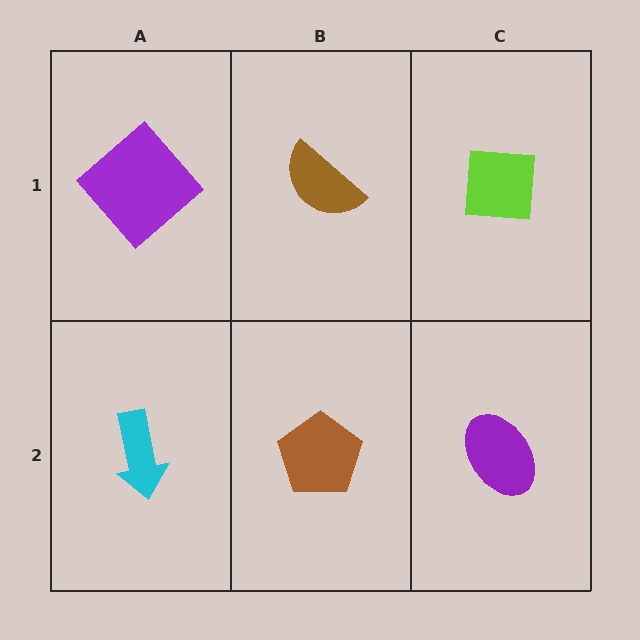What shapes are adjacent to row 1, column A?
A cyan arrow (row 2, column A), a brown semicircle (row 1, column B).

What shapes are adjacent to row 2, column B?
A brown semicircle (row 1, column B), a cyan arrow (row 2, column A), a purple ellipse (row 2, column C).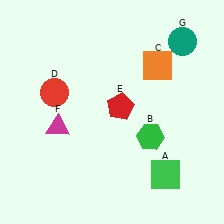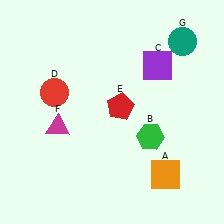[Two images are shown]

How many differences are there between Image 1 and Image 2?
There are 2 differences between the two images.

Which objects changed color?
A changed from green to orange. C changed from orange to purple.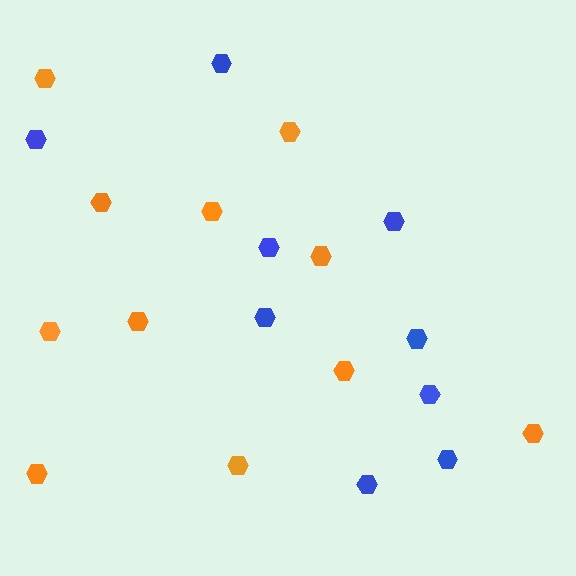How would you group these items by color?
There are 2 groups: one group of orange hexagons (11) and one group of blue hexagons (9).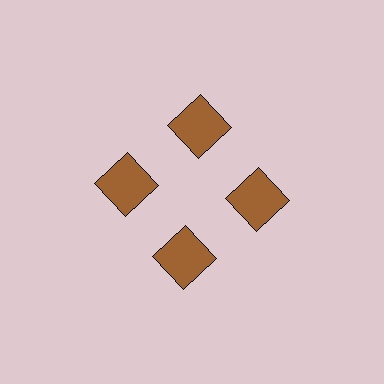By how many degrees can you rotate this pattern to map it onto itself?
The pattern maps onto itself every 90 degrees of rotation.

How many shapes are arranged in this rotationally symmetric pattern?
There are 4 shapes, arranged in 4 groups of 1.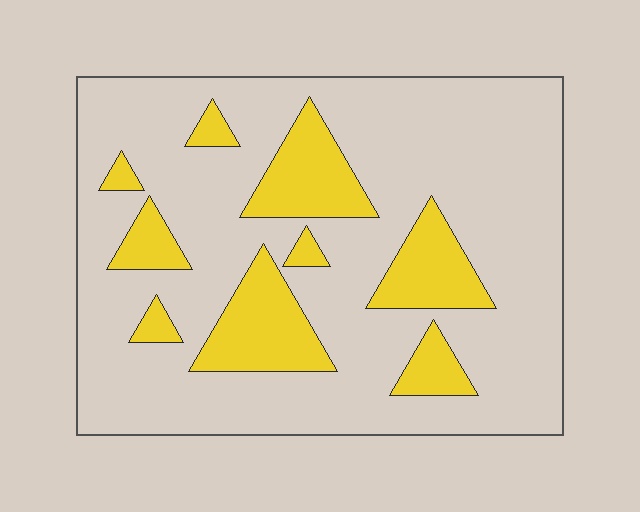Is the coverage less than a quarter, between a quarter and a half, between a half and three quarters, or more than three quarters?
Less than a quarter.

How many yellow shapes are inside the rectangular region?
9.